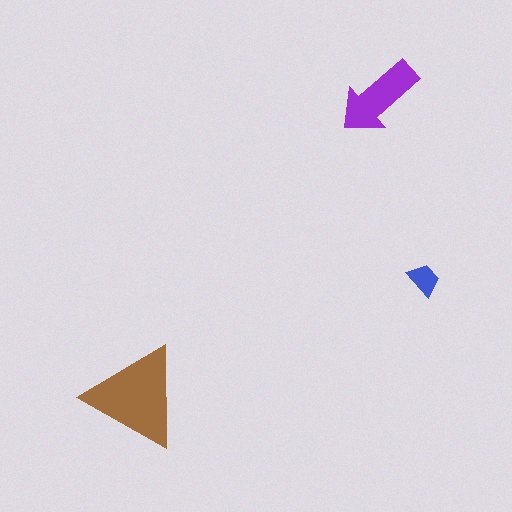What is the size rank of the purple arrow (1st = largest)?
2nd.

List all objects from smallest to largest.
The blue trapezoid, the purple arrow, the brown triangle.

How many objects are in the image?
There are 3 objects in the image.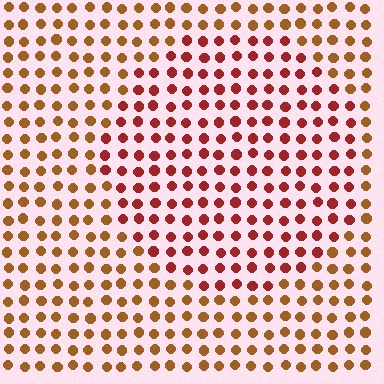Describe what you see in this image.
The image is filled with small brown elements in a uniform arrangement. A circle-shaped region is visible where the elements are tinted to a slightly different hue, forming a subtle color boundary.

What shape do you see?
I see a circle.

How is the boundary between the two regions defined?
The boundary is defined purely by a slight shift in hue (about 32 degrees). Spacing, size, and orientation are identical on both sides.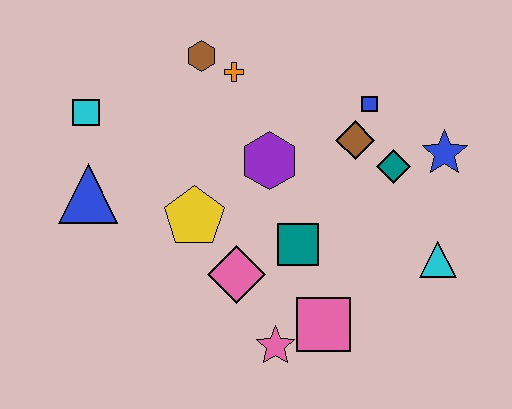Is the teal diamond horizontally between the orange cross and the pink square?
No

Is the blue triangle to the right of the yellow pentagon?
No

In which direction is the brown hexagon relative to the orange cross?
The brown hexagon is to the left of the orange cross.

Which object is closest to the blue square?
The brown diamond is closest to the blue square.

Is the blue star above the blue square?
No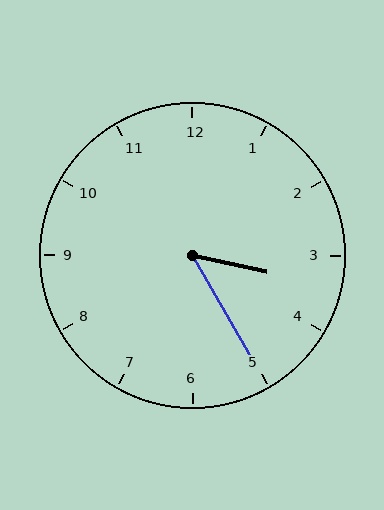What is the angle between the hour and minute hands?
Approximately 48 degrees.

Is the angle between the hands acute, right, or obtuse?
It is acute.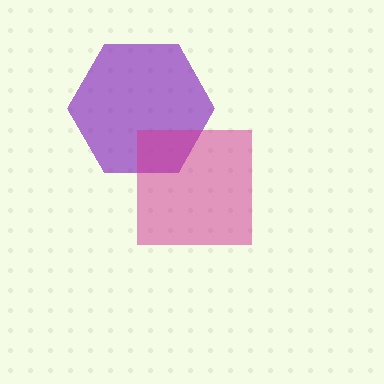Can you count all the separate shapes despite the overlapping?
Yes, there are 2 separate shapes.